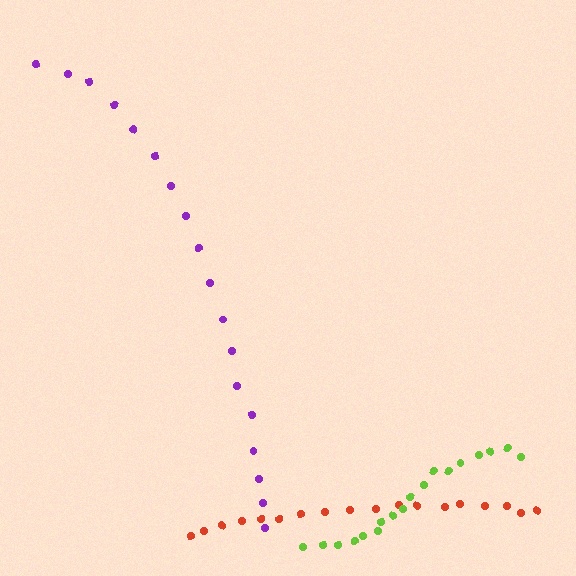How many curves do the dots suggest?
There are 3 distinct paths.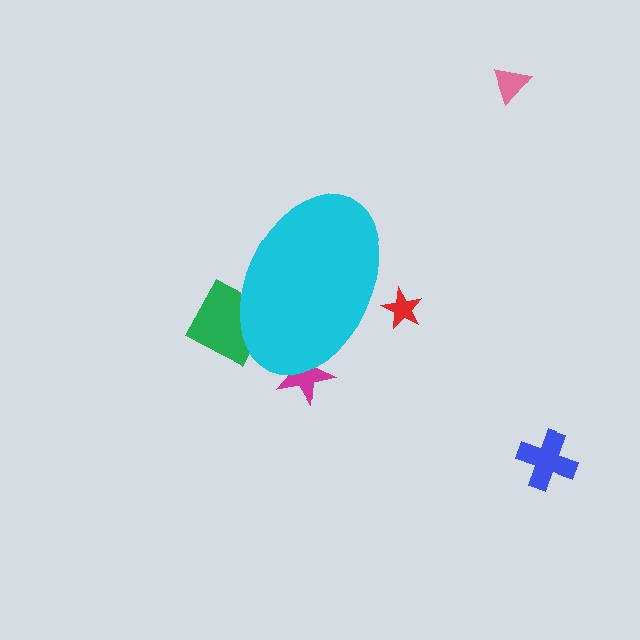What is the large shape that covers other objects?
A cyan ellipse.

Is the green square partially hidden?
Yes, the green square is partially hidden behind the cyan ellipse.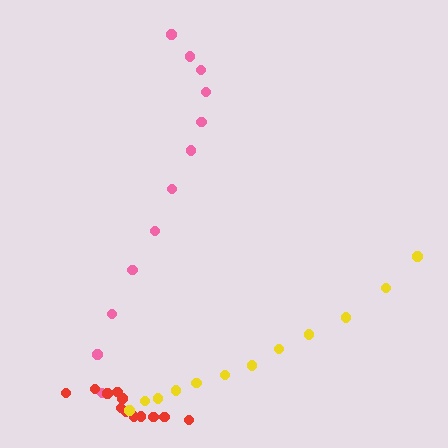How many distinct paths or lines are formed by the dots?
There are 3 distinct paths.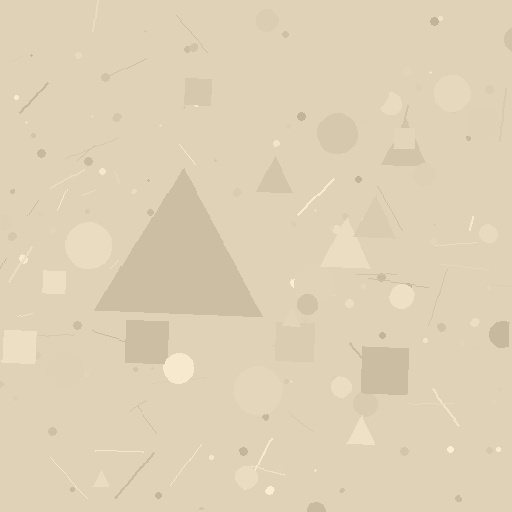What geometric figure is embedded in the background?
A triangle is embedded in the background.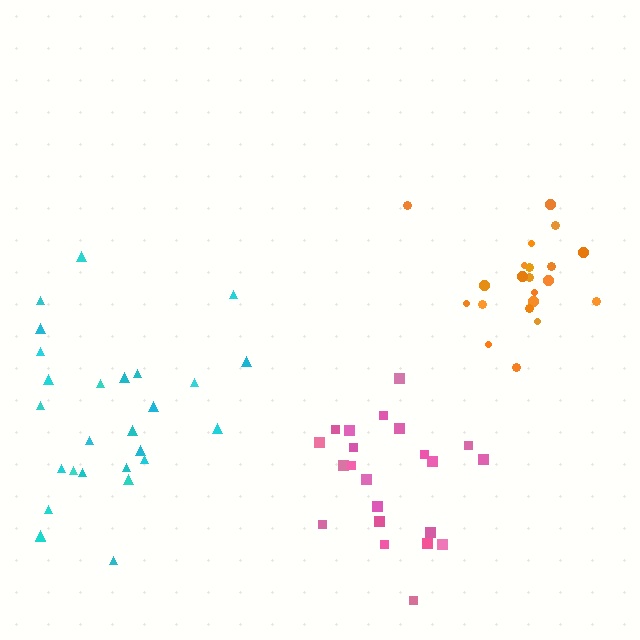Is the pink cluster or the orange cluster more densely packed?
Orange.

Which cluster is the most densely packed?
Orange.